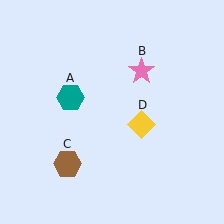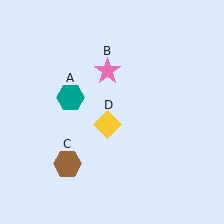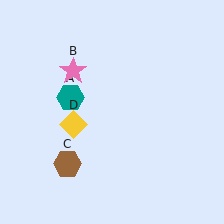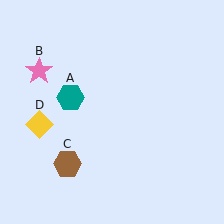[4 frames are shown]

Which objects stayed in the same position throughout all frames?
Teal hexagon (object A) and brown hexagon (object C) remained stationary.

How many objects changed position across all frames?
2 objects changed position: pink star (object B), yellow diamond (object D).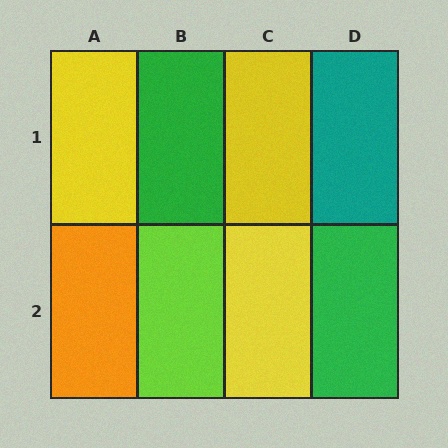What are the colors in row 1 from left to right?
Yellow, green, yellow, teal.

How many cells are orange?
1 cell is orange.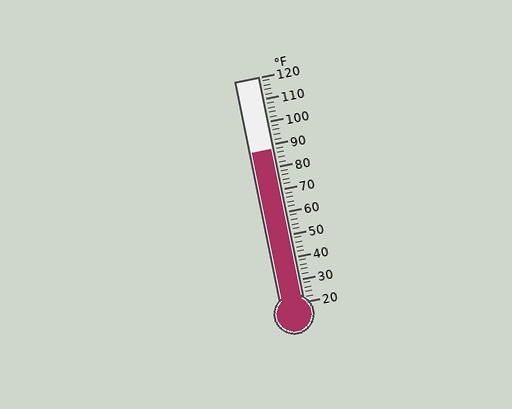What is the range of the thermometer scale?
The thermometer scale ranges from 20°F to 120°F.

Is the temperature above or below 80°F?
The temperature is above 80°F.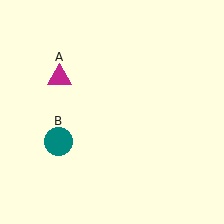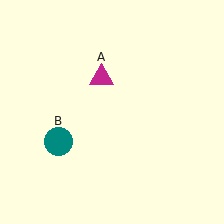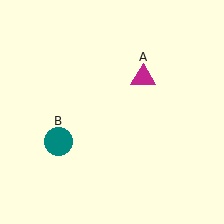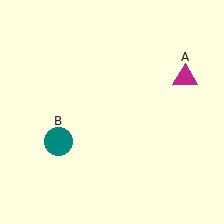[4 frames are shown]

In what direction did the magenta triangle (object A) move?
The magenta triangle (object A) moved right.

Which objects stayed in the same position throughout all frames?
Teal circle (object B) remained stationary.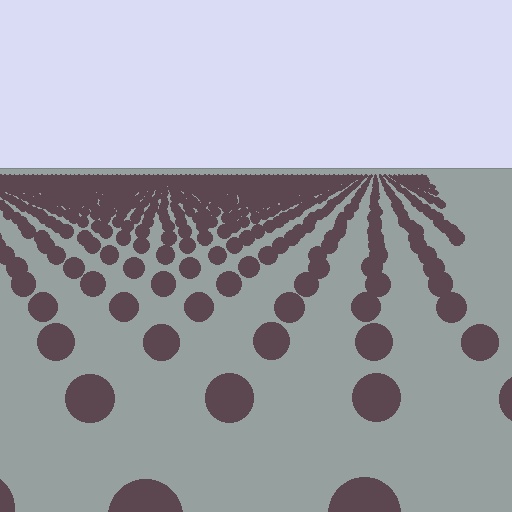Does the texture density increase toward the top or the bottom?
Density increases toward the top.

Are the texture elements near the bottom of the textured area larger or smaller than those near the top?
Larger. Near the bottom, elements are closer to the viewer and appear at a bigger on-screen size.